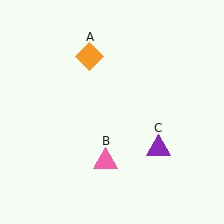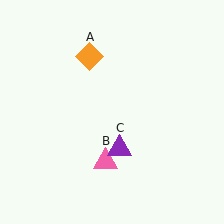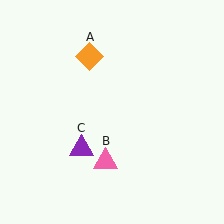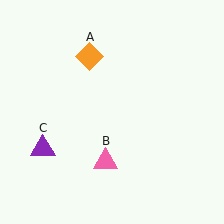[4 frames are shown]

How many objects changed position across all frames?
1 object changed position: purple triangle (object C).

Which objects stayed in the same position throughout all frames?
Orange diamond (object A) and pink triangle (object B) remained stationary.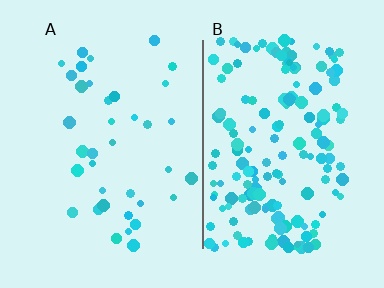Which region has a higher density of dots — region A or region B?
B (the right).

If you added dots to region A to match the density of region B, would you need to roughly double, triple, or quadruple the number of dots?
Approximately quadruple.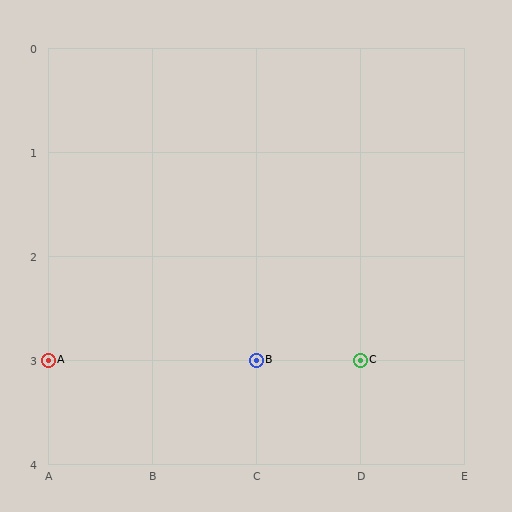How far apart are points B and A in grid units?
Points B and A are 2 columns apart.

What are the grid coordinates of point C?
Point C is at grid coordinates (D, 3).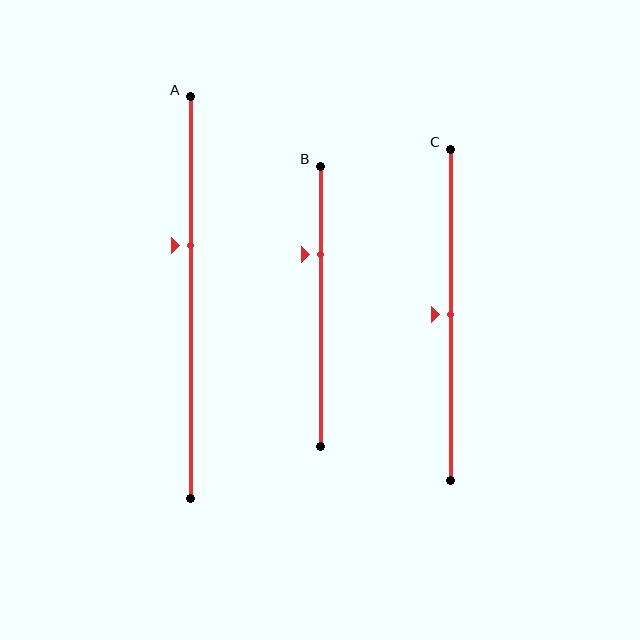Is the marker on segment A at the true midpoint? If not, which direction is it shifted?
No, the marker on segment A is shifted upward by about 13% of the segment length.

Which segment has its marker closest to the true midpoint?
Segment C has its marker closest to the true midpoint.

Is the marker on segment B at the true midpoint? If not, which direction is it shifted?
No, the marker on segment B is shifted upward by about 19% of the segment length.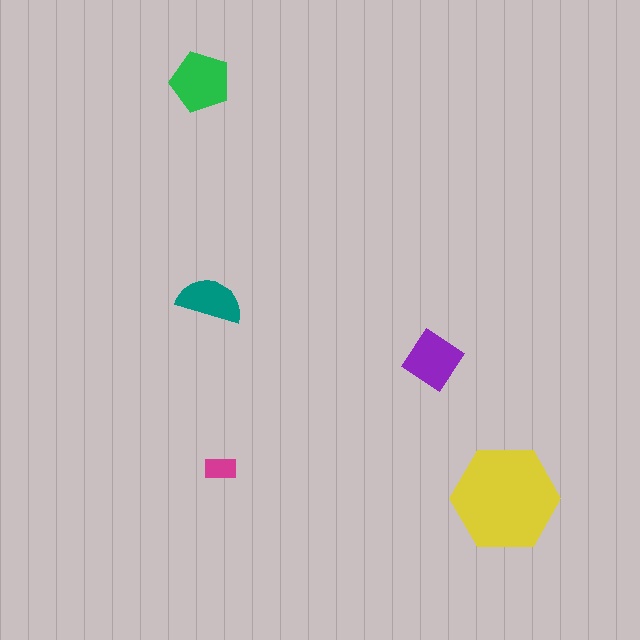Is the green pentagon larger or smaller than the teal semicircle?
Larger.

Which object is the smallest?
The magenta rectangle.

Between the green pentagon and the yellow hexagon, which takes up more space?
The yellow hexagon.